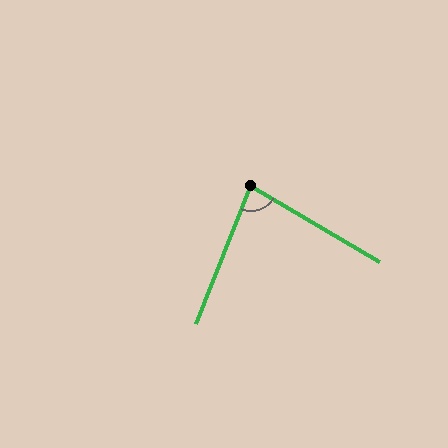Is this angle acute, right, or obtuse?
It is acute.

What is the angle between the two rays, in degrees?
Approximately 81 degrees.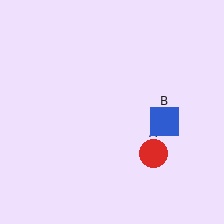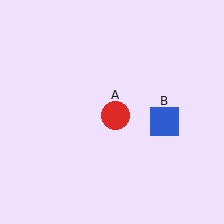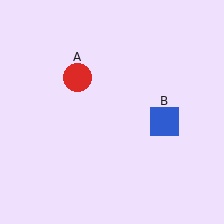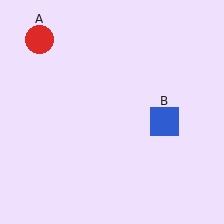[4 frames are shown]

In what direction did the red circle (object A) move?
The red circle (object A) moved up and to the left.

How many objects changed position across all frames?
1 object changed position: red circle (object A).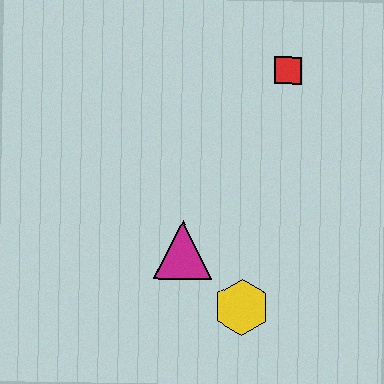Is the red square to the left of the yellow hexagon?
No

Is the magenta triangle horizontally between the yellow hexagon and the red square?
No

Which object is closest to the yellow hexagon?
The magenta triangle is closest to the yellow hexagon.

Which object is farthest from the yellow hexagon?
The red square is farthest from the yellow hexagon.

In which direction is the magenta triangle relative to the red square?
The magenta triangle is below the red square.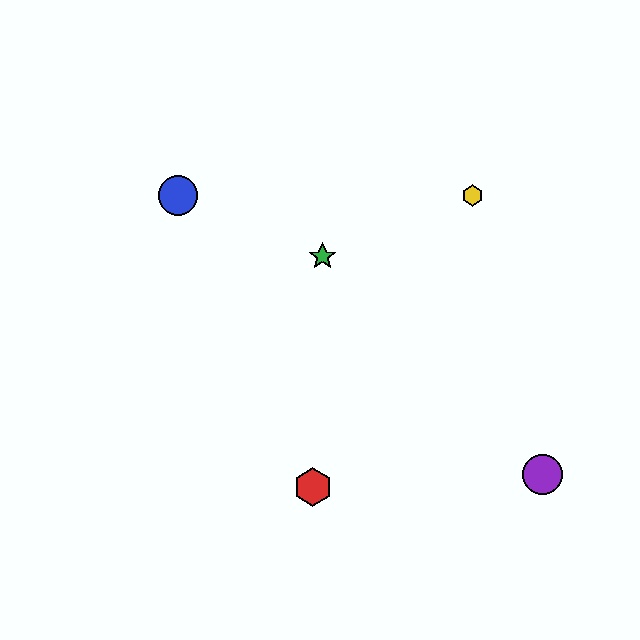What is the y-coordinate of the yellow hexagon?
The yellow hexagon is at y≈195.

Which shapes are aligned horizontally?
The blue circle, the yellow hexagon are aligned horizontally.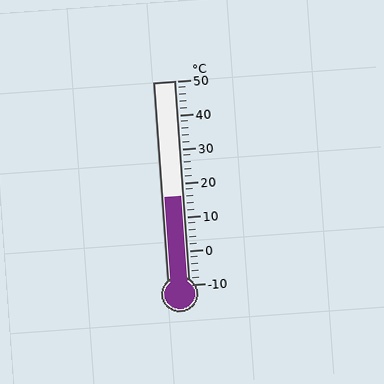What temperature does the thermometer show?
The thermometer shows approximately 16°C.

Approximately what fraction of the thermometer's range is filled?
The thermometer is filled to approximately 45% of its range.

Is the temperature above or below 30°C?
The temperature is below 30°C.